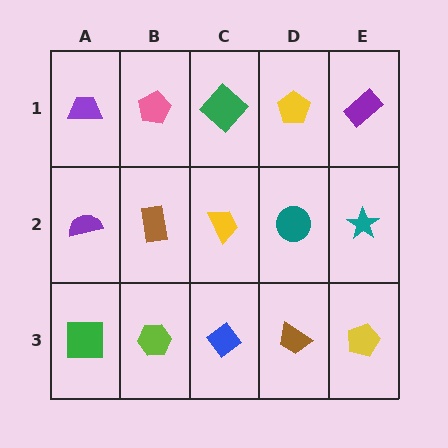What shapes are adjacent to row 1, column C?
A yellow trapezoid (row 2, column C), a pink pentagon (row 1, column B), a yellow pentagon (row 1, column D).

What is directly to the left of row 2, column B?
A purple semicircle.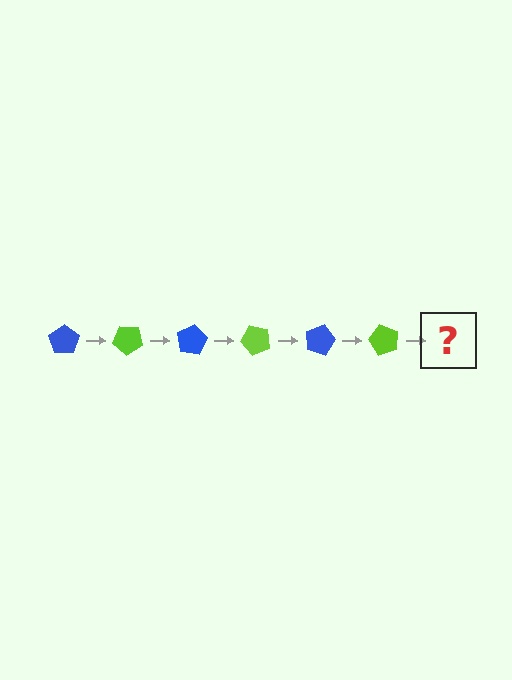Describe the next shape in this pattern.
It should be a blue pentagon, rotated 240 degrees from the start.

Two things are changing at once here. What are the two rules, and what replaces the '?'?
The two rules are that it rotates 40 degrees each step and the color cycles through blue and lime. The '?' should be a blue pentagon, rotated 240 degrees from the start.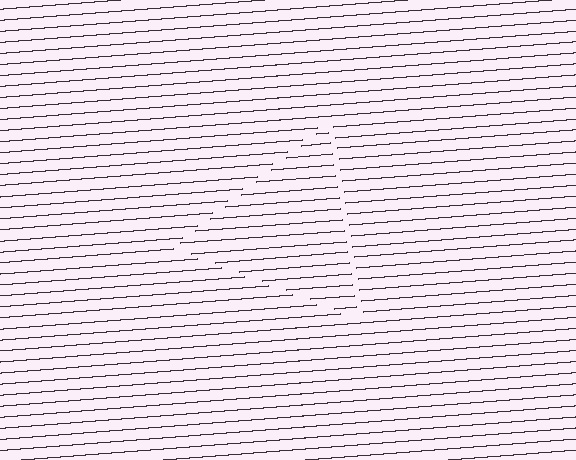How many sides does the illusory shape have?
3 sides — the line-ends trace a triangle.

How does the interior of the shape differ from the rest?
The interior of the shape contains the same grating, shifted by half a period — the contour is defined by the phase discontinuity where line-ends from the inner and outer gratings abut.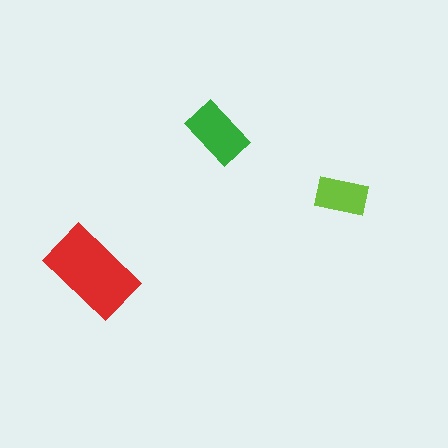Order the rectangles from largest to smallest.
the red one, the green one, the lime one.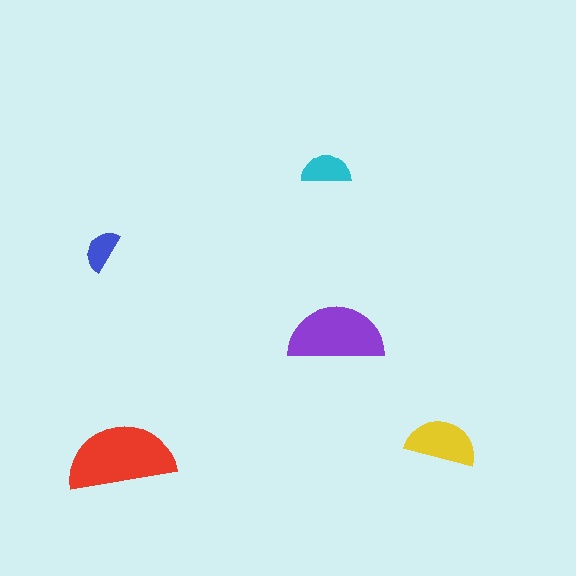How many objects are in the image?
There are 5 objects in the image.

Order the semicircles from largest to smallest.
the red one, the purple one, the yellow one, the cyan one, the blue one.